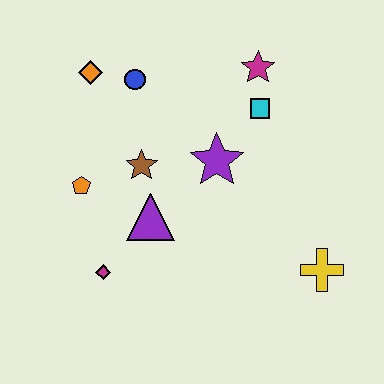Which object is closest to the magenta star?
The cyan square is closest to the magenta star.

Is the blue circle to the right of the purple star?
No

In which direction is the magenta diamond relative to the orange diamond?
The magenta diamond is below the orange diamond.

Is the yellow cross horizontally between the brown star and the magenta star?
No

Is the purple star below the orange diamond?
Yes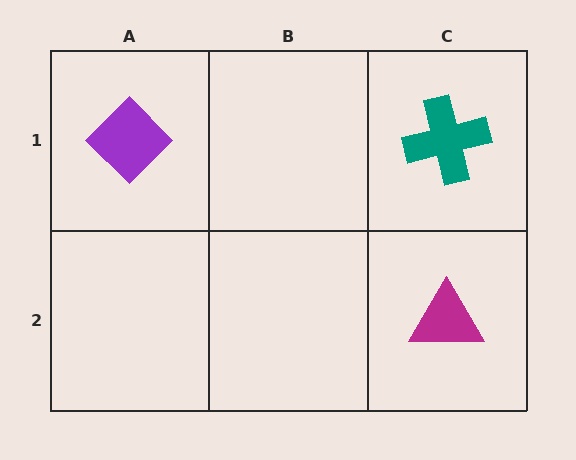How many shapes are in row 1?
2 shapes.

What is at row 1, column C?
A teal cross.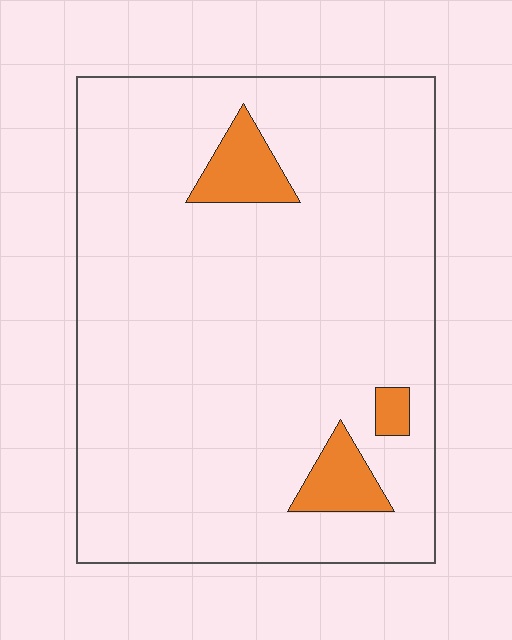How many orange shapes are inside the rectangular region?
3.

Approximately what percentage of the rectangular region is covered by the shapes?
Approximately 5%.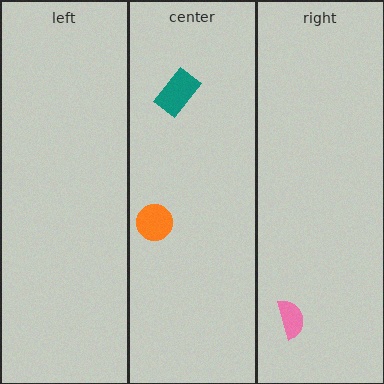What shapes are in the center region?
The teal rectangle, the orange circle.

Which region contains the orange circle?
The center region.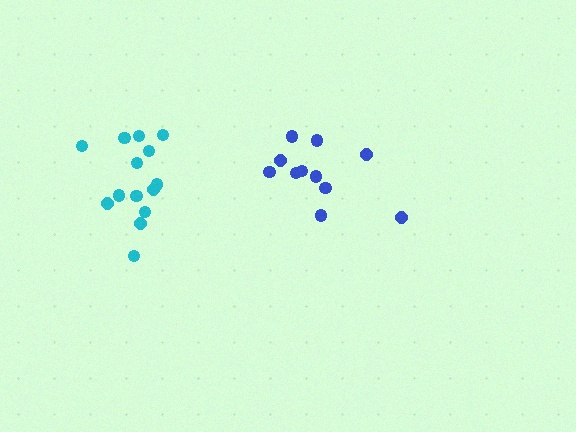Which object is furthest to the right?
The blue cluster is rightmost.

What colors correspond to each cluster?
The clusters are colored: blue, cyan.